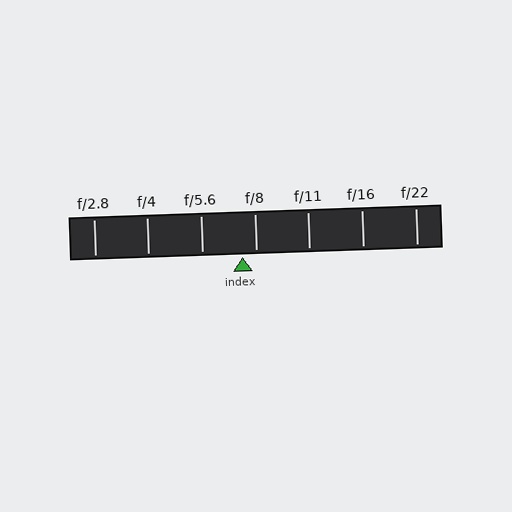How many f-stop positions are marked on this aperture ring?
There are 7 f-stop positions marked.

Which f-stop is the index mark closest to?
The index mark is closest to f/8.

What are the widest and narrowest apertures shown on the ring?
The widest aperture shown is f/2.8 and the narrowest is f/22.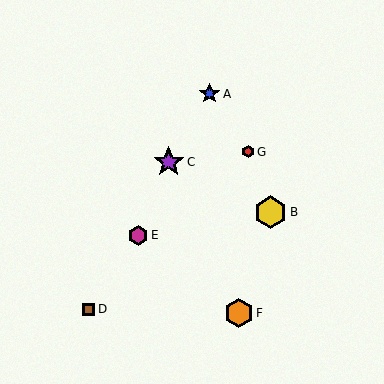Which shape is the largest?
The yellow hexagon (labeled B) is the largest.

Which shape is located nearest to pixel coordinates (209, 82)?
The blue star (labeled A) at (210, 94) is nearest to that location.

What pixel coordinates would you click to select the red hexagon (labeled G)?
Click at (248, 152) to select the red hexagon G.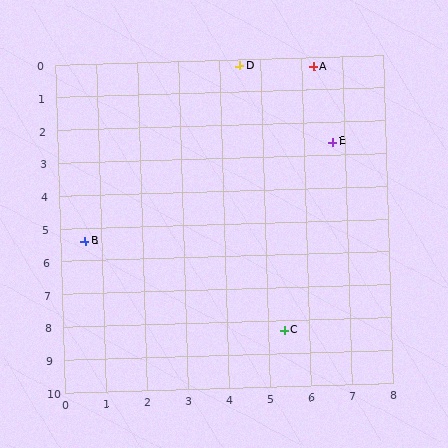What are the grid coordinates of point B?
Point B is at approximately (0.6, 5.4).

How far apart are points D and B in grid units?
Points D and B are about 6.5 grid units apart.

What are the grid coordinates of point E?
Point E is at approximately (6.7, 2.6).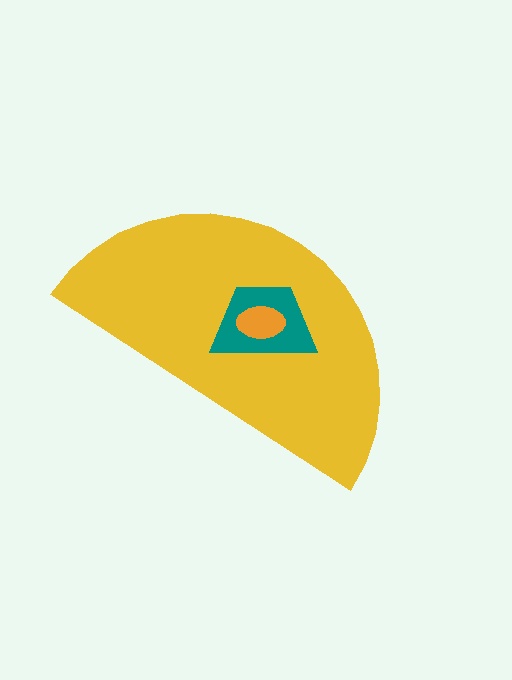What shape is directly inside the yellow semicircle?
The teal trapezoid.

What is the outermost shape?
The yellow semicircle.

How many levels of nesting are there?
3.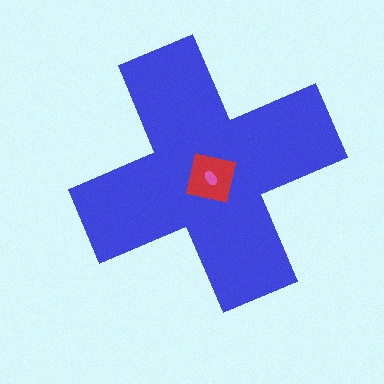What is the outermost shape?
The blue cross.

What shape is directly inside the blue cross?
The red square.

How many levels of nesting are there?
3.